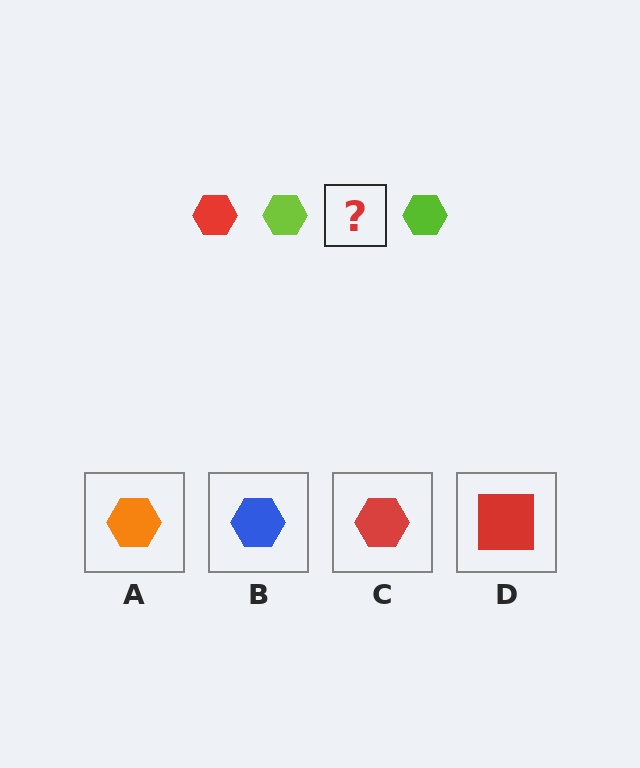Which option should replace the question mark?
Option C.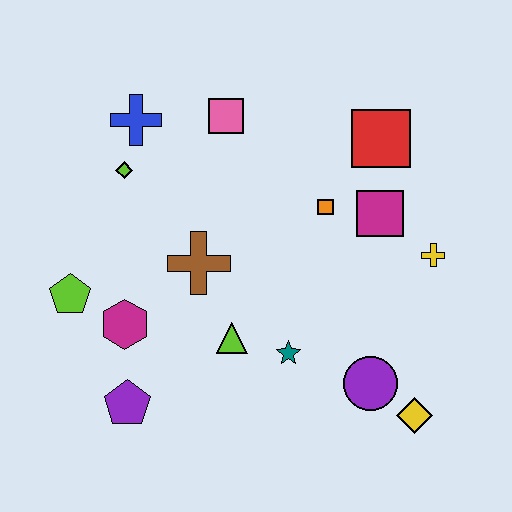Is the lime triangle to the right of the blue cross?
Yes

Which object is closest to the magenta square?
The orange square is closest to the magenta square.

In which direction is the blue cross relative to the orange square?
The blue cross is to the left of the orange square.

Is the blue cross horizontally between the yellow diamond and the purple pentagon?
Yes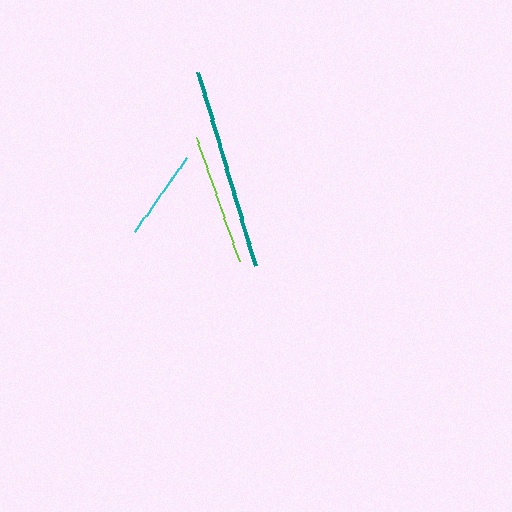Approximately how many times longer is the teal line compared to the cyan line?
The teal line is approximately 2.2 times the length of the cyan line.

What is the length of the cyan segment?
The cyan segment is approximately 91 pixels long.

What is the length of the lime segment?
The lime segment is approximately 131 pixels long.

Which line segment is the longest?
The teal line is the longest at approximately 202 pixels.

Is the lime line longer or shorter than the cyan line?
The lime line is longer than the cyan line.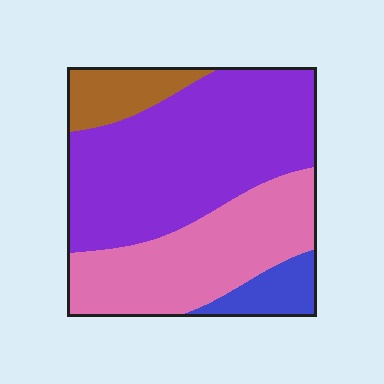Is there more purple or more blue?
Purple.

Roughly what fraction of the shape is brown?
Brown takes up about one tenth (1/10) of the shape.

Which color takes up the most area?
Purple, at roughly 50%.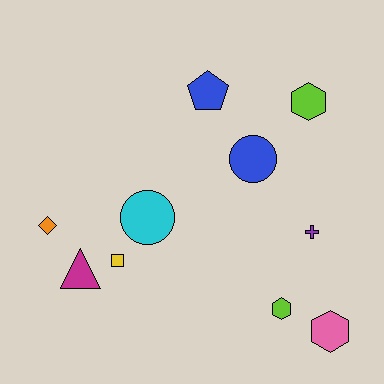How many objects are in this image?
There are 10 objects.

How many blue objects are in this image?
There are 2 blue objects.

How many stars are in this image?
There are no stars.